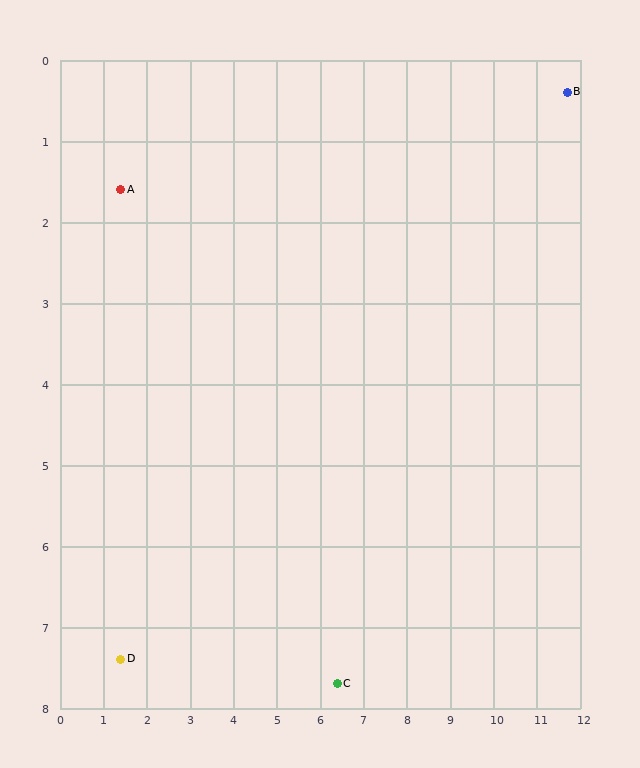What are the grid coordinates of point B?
Point B is at approximately (11.7, 0.4).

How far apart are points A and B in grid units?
Points A and B are about 10.4 grid units apart.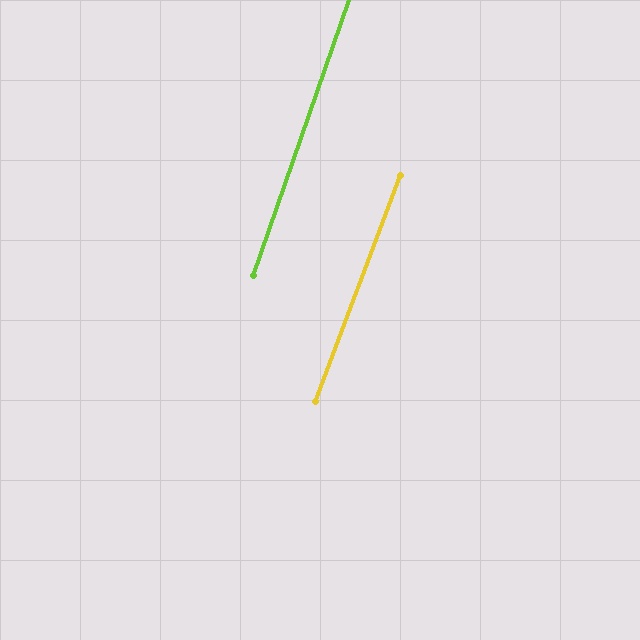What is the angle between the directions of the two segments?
Approximately 2 degrees.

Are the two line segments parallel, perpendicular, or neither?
Parallel — their directions differ by only 1.7°.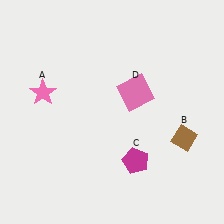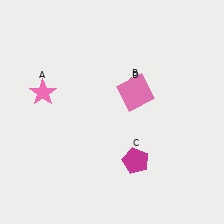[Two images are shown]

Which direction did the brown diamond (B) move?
The brown diamond (B) moved left.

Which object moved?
The brown diamond (B) moved left.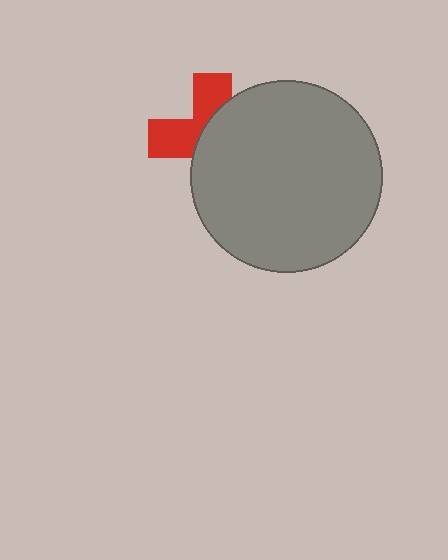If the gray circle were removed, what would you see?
You would see the complete red cross.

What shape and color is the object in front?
The object in front is a gray circle.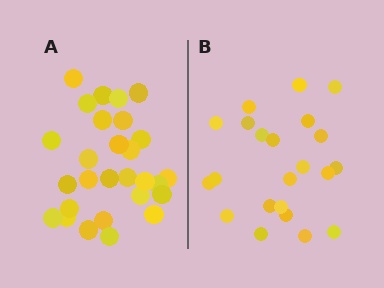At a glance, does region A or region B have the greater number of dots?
Region A (the left region) has more dots.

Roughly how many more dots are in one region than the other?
Region A has about 6 more dots than region B.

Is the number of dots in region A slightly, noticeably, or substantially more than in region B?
Region A has noticeably more, but not dramatically so. The ratio is roughly 1.3 to 1.